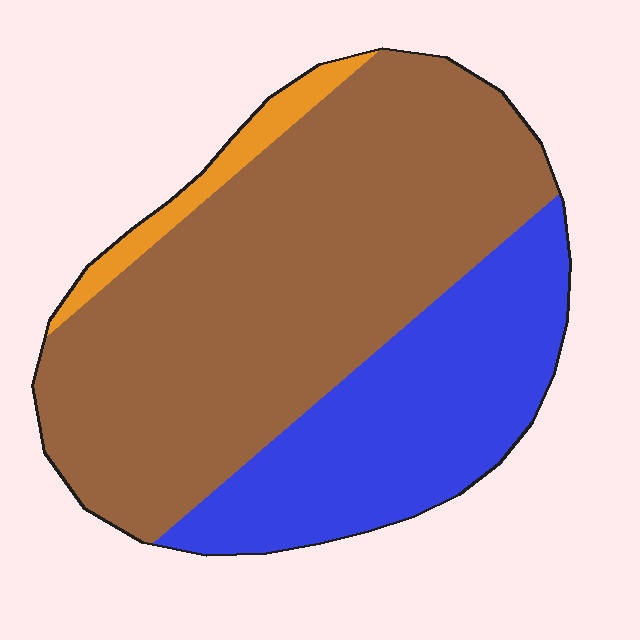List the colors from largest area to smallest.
From largest to smallest: brown, blue, orange.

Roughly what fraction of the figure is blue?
Blue takes up between a quarter and a half of the figure.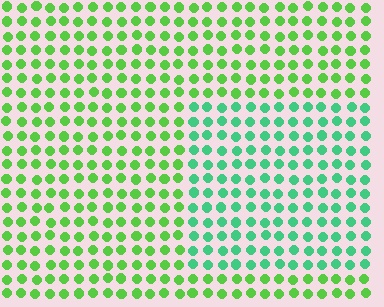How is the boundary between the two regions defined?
The boundary is defined purely by a slight shift in hue (about 38 degrees). Spacing, size, and orientation are identical on both sides.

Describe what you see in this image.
The image is filled with small lime elements in a uniform arrangement. A rectangle-shaped region is visible where the elements are tinted to a slightly different hue, forming a subtle color boundary.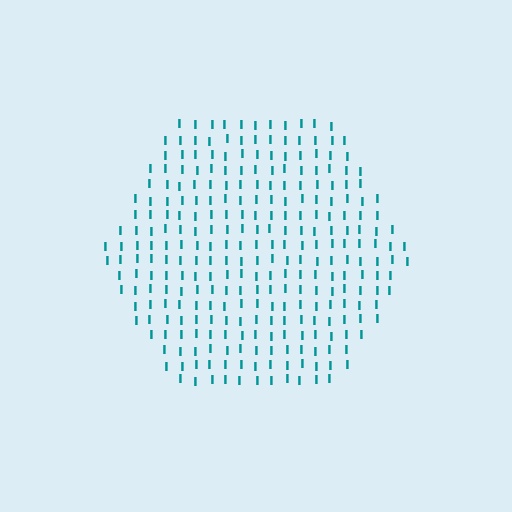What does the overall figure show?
The overall figure shows a hexagon.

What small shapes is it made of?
It is made of small letter I's.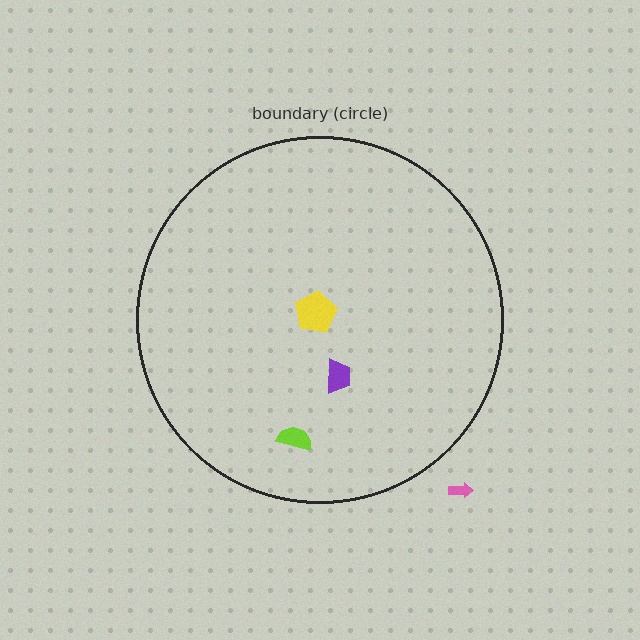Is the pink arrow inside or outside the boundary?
Outside.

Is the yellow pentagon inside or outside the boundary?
Inside.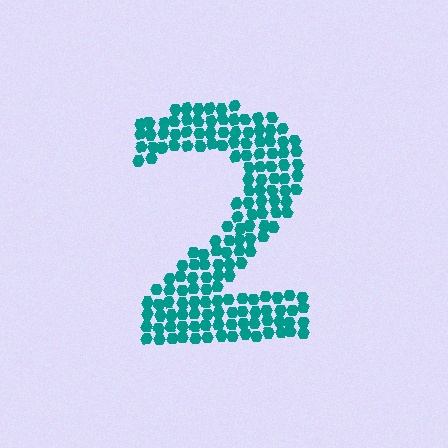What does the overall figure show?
The overall figure shows the digit 2.